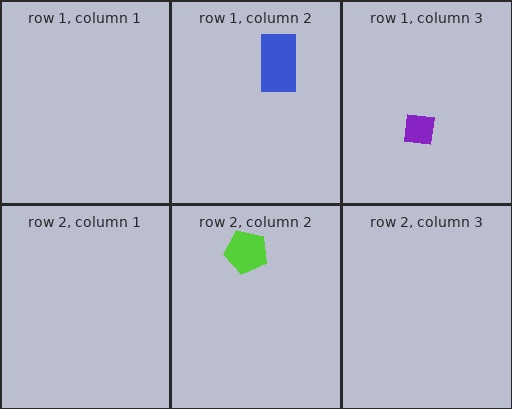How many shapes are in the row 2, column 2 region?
1.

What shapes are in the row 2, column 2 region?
The lime pentagon.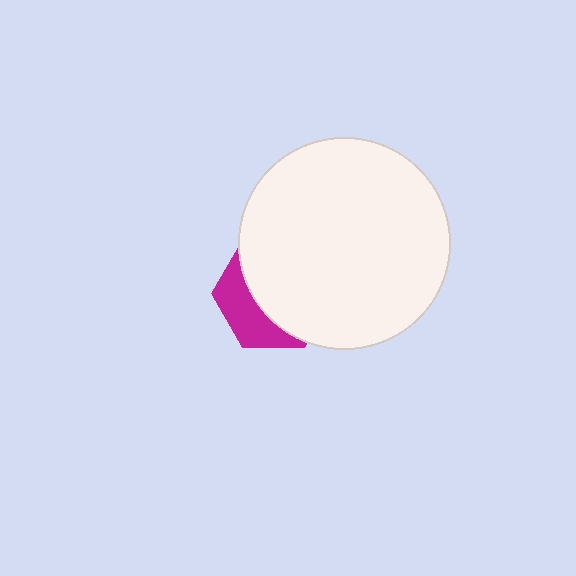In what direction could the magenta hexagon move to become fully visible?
The magenta hexagon could move toward the lower-left. That would shift it out from behind the white circle entirely.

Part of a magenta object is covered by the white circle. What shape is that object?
It is a hexagon.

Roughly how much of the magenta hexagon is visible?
A small part of it is visible (roughly 34%).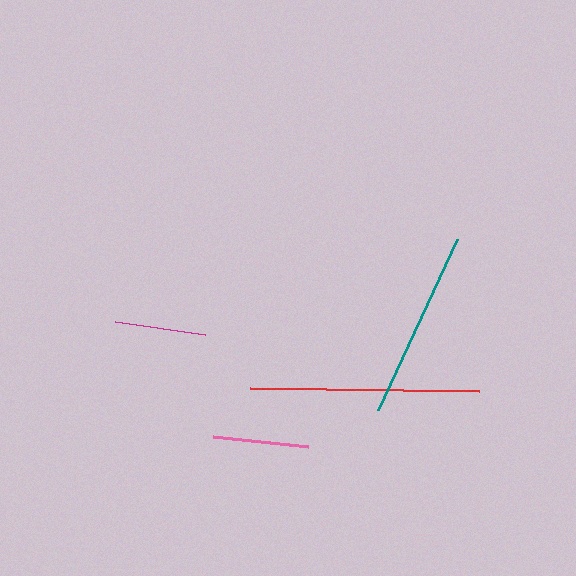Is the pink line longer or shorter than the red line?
The red line is longer than the pink line.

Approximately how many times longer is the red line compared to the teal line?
The red line is approximately 1.2 times the length of the teal line.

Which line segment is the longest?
The red line is the longest at approximately 229 pixels.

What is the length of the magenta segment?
The magenta segment is approximately 90 pixels long.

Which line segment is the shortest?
The magenta line is the shortest at approximately 90 pixels.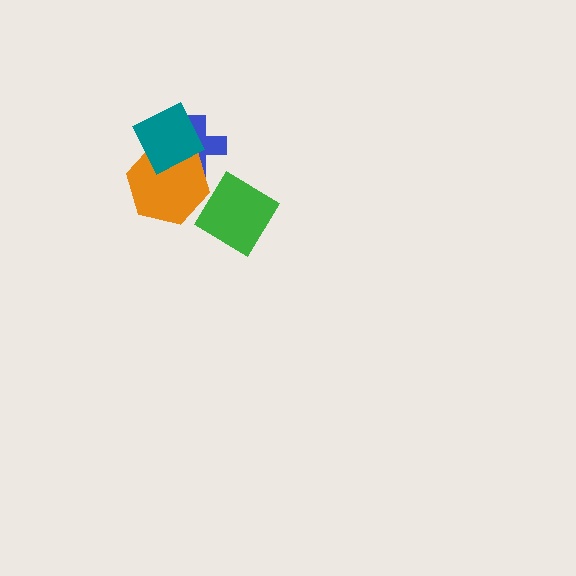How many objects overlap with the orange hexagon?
2 objects overlap with the orange hexagon.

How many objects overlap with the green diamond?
0 objects overlap with the green diamond.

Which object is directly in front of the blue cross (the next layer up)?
The orange hexagon is directly in front of the blue cross.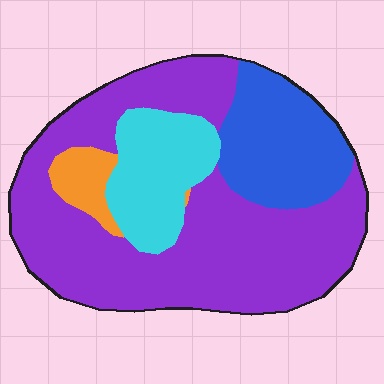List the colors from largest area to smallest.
From largest to smallest: purple, blue, cyan, orange.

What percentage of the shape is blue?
Blue takes up about one fifth (1/5) of the shape.